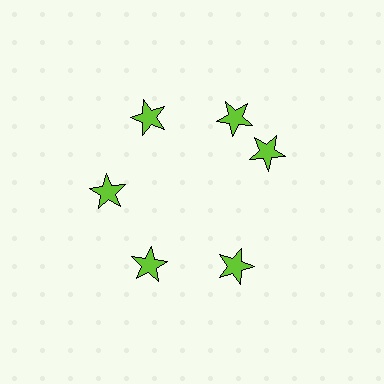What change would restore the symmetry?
The symmetry would be restored by rotating it back into even spacing with its neighbors so that all 6 stars sit at equal angles and equal distance from the center.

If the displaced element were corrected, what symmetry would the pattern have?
It would have 6-fold rotational symmetry — the pattern would map onto itself every 60 degrees.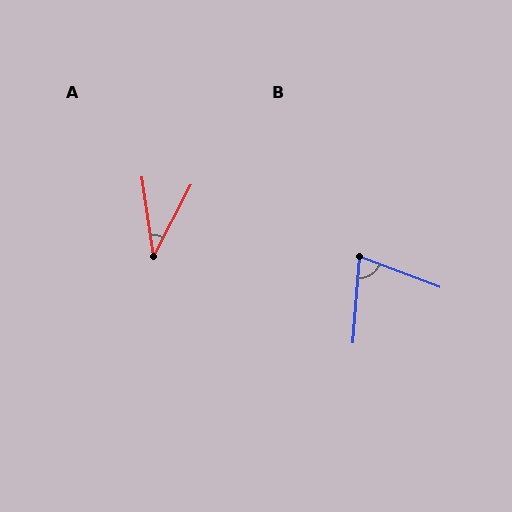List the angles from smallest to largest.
A (36°), B (74°).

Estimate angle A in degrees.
Approximately 36 degrees.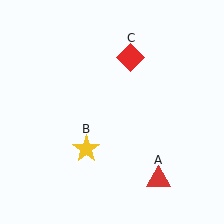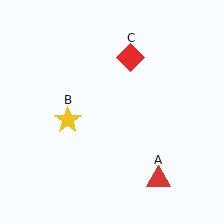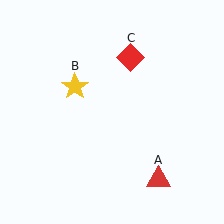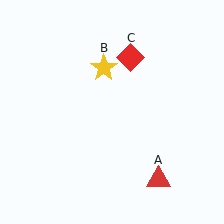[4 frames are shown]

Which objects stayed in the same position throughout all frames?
Red triangle (object A) and red diamond (object C) remained stationary.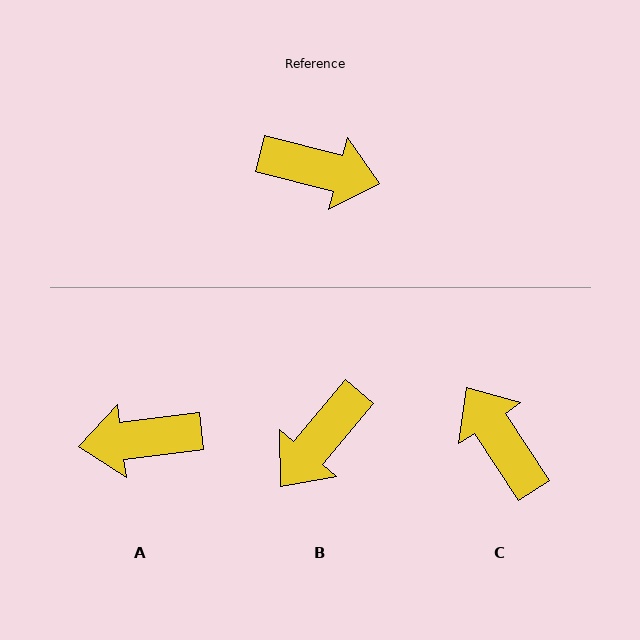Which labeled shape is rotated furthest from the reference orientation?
A, about 159 degrees away.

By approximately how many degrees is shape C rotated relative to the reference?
Approximately 137 degrees counter-clockwise.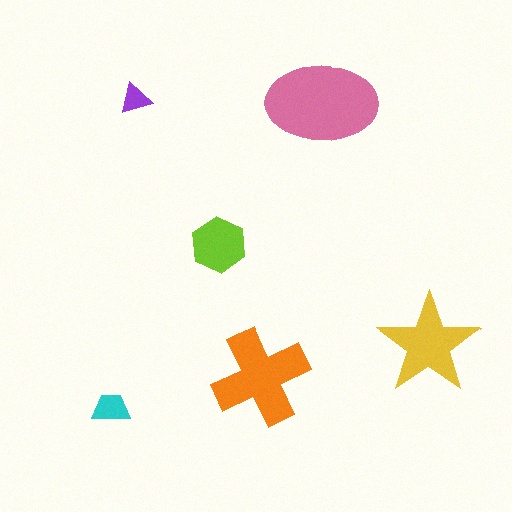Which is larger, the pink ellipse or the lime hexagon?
The pink ellipse.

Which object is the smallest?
The purple triangle.